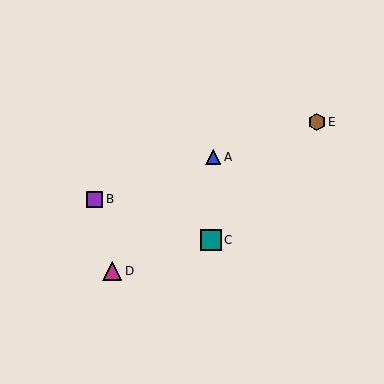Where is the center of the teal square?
The center of the teal square is at (211, 240).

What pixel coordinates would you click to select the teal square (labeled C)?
Click at (211, 240) to select the teal square C.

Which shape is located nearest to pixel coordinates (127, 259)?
The magenta triangle (labeled D) at (112, 271) is nearest to that location.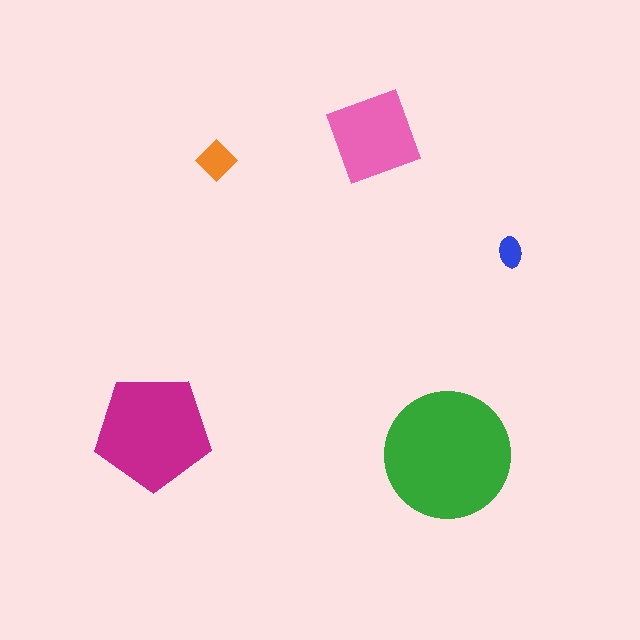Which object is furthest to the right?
The blue ellipse is rightmost.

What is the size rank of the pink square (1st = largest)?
3rd.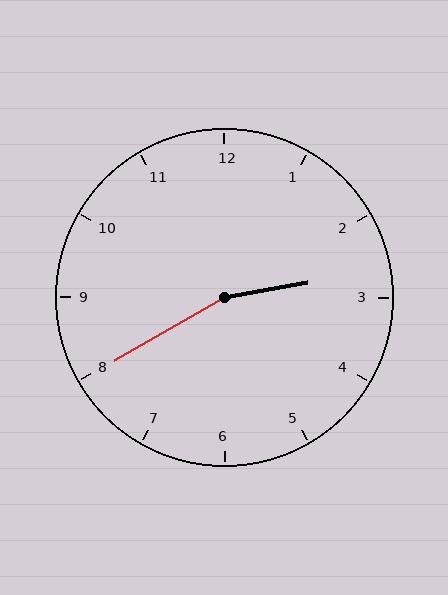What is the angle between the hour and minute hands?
Approximately 160 degrees.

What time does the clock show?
2:40.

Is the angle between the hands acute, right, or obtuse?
It is obtuse.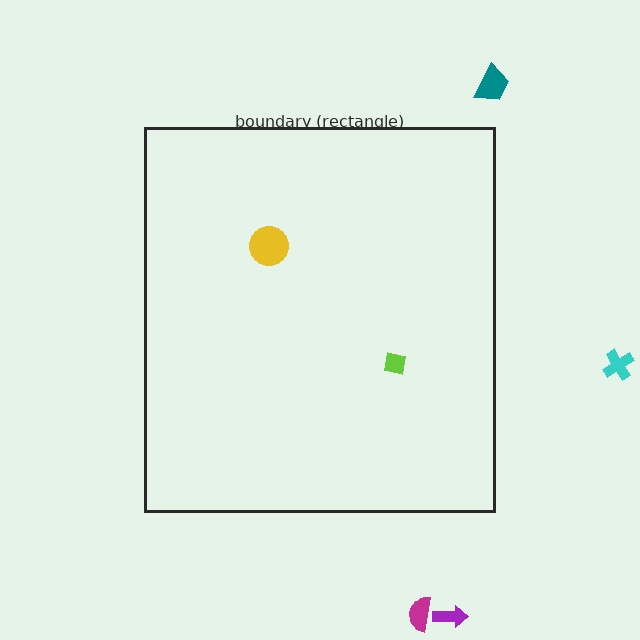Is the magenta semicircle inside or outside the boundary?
Outside.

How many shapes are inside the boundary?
2 inside, 4 outside.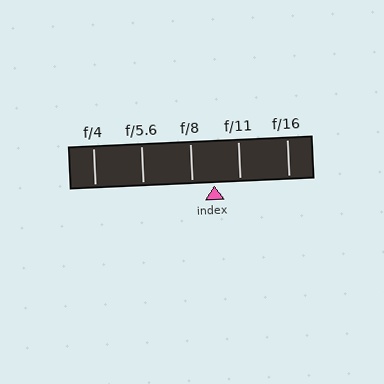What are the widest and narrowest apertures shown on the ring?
The widest aperture shown is f/4 and the narrowest is f/16.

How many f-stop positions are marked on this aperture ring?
There are 5 f-stop positions marked.